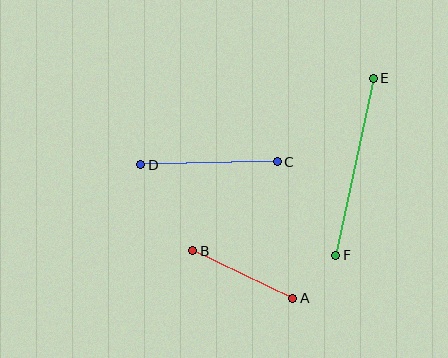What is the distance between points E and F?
The distance is approximately 181 pixels.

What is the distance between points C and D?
The distance is approximately 137 pixels.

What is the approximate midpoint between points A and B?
The midpoint is at approximately (243, 275) pixels.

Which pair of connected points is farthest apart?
Points E and F are farthest apart.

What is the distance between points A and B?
The distance is approximately 110 pixels.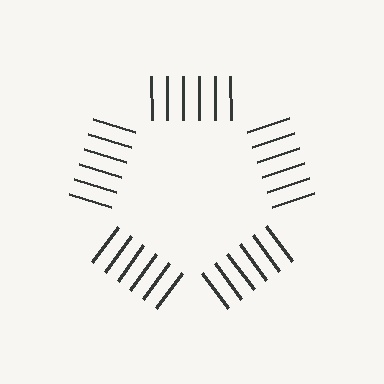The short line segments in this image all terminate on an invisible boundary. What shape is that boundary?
An illusory pentagon — the line segments terminate on its edges but no continuous stroke is drawn.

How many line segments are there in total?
30 — 6 along each of the 5 edges.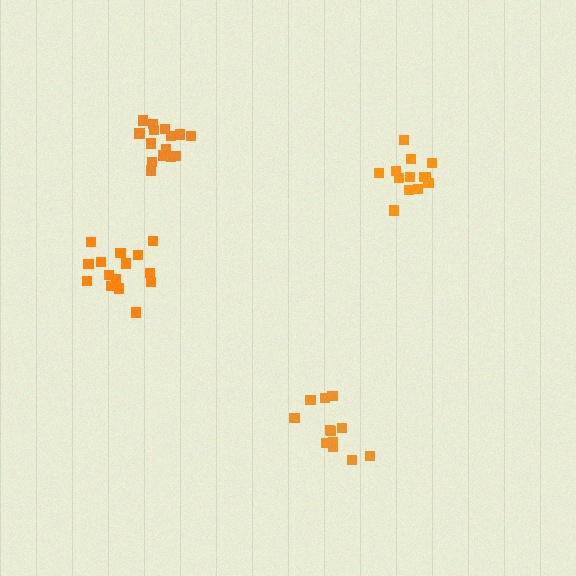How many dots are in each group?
Group 1: 12 dots, Group 2: 13 dots, Group 3: 15 dots, Group 4: 15 dots (55 total).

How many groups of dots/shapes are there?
There are 4 groups.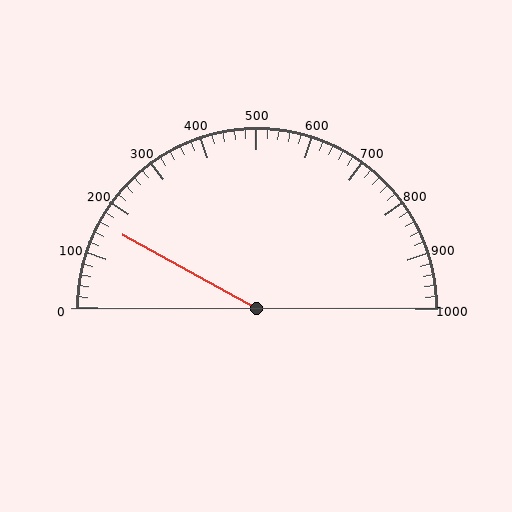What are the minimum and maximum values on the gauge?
The gauge ranges from 0 to 1000.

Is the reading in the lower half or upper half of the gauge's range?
The reading is in the lower half of the range (0 to 1000).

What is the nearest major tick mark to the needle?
The nearest major tick mark is 200.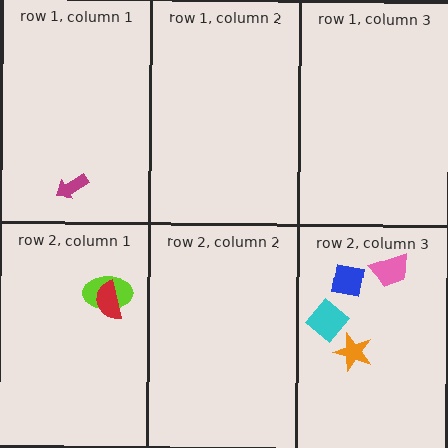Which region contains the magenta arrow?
The row 1, column 1 region.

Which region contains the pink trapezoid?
The row 2, column 3 region.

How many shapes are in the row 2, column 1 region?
2.